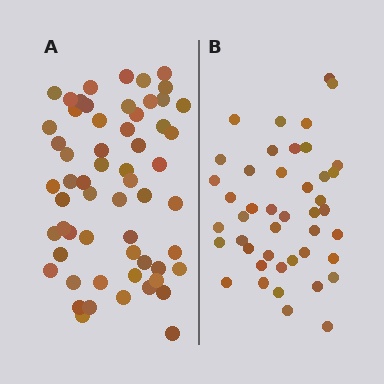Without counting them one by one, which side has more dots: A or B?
Region A (the left region) has more dots.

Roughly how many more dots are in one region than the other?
Region A has approximately 15 more dots than region B.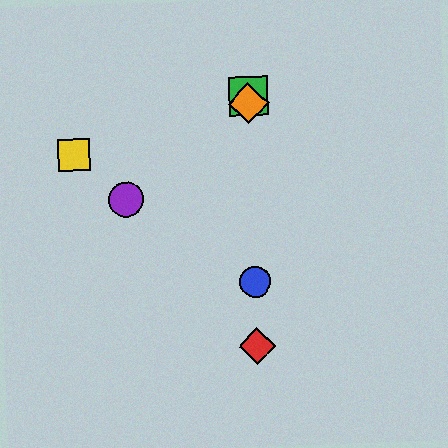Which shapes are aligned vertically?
The red diamond, the blue circle, the green square, the orange diamond are aligned vertically.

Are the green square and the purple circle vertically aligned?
No, the green square is at x≈248 and the purple circle is at x≈126.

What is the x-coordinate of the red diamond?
The red diamond is at x≈257.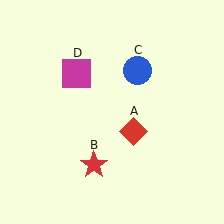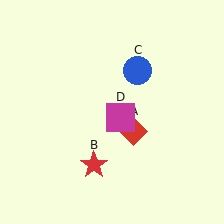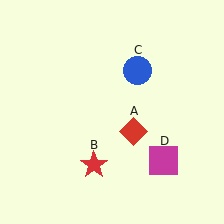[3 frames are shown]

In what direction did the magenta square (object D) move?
The magenta square (object D) moved down and to the right.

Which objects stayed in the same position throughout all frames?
Red diamond (object A) and red star (object B) and blue circle (object C) remained stationary.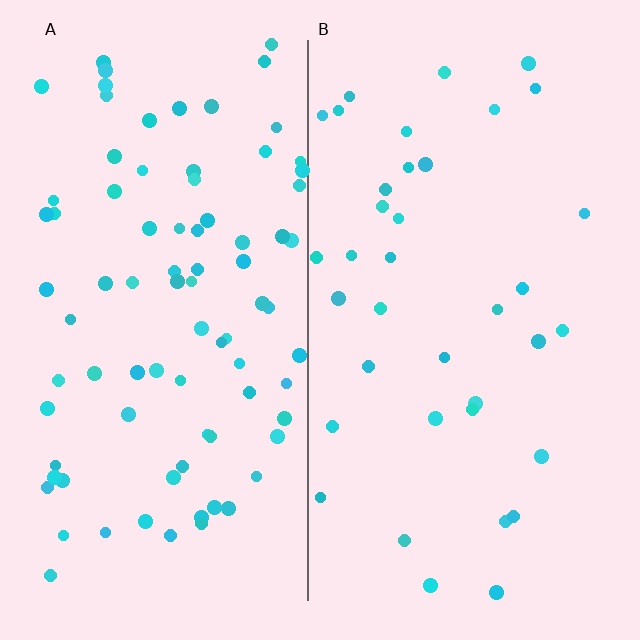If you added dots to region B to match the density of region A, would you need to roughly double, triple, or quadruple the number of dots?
Approximately double.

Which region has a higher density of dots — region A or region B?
A (the left).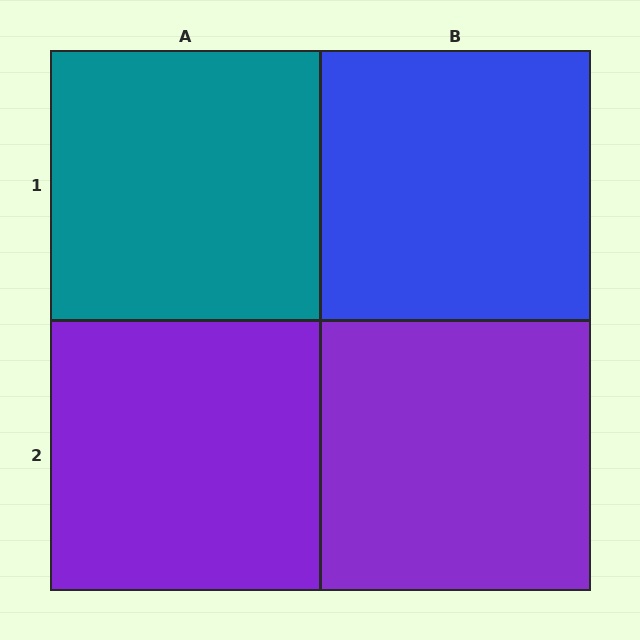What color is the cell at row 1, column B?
Blue.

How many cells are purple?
2 cells are purple.